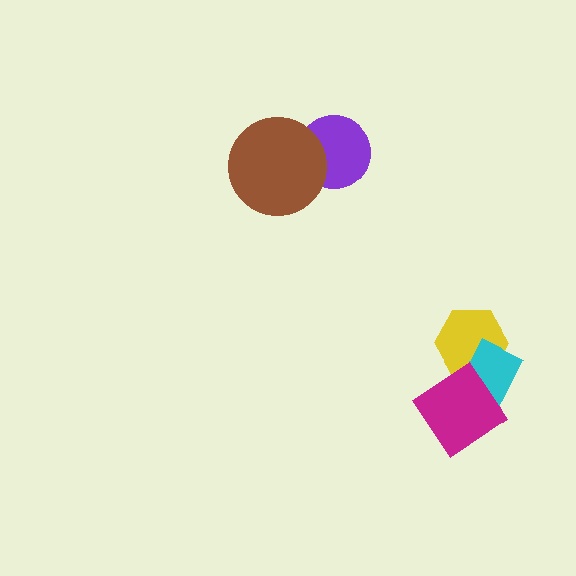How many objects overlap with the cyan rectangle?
2 objects overlap with the cyan rectangle.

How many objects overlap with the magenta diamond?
2 objects overlap with the magenta diamond.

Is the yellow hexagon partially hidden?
Yes, it is partially covered by another shape.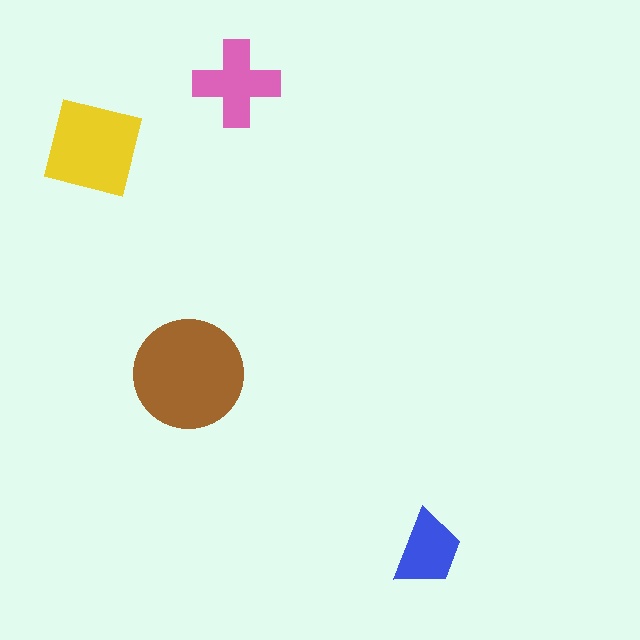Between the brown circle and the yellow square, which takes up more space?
The brown circle.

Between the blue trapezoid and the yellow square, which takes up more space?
The yellow square.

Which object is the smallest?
The blue trapezoid.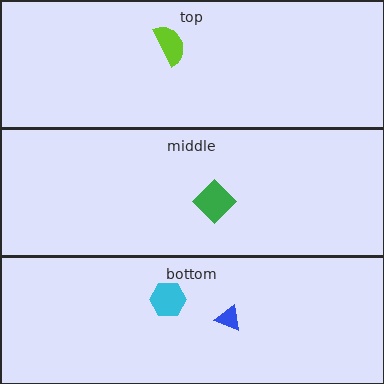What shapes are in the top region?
The lime semicircle.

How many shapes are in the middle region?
1.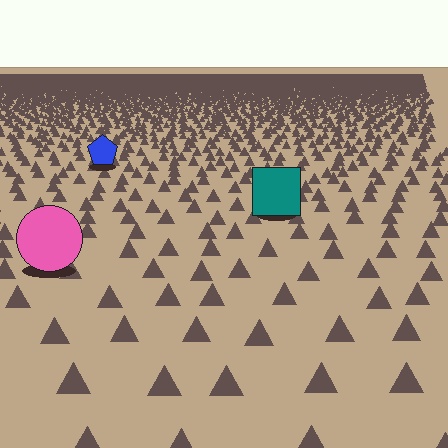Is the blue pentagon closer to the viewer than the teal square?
No. The teal square is closer — you can tell from the texture gradient: the ground texture is coarser near it.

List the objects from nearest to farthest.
From nearest to farthest: the pink circle, the teal square, the blue pentagon.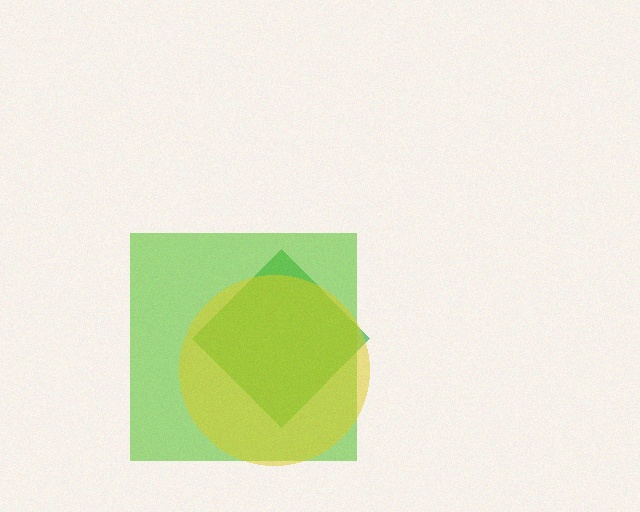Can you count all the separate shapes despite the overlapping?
Yes, there are 3 separate shapes.